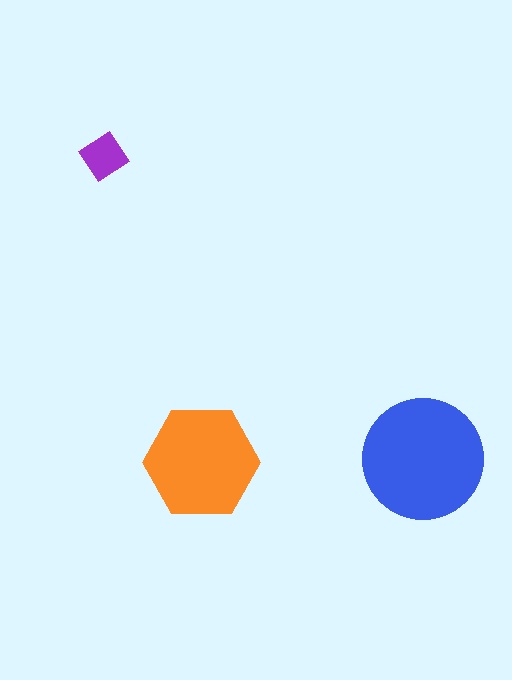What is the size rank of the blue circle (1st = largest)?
1st.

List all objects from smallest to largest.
The purple diamond, the orange hexagon, the blue circle.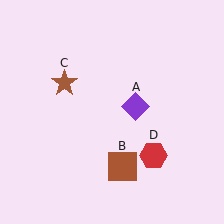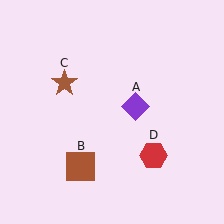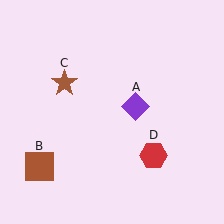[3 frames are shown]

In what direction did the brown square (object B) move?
The brown square (object B) moved left.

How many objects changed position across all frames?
1 object changed position: brown square (object B).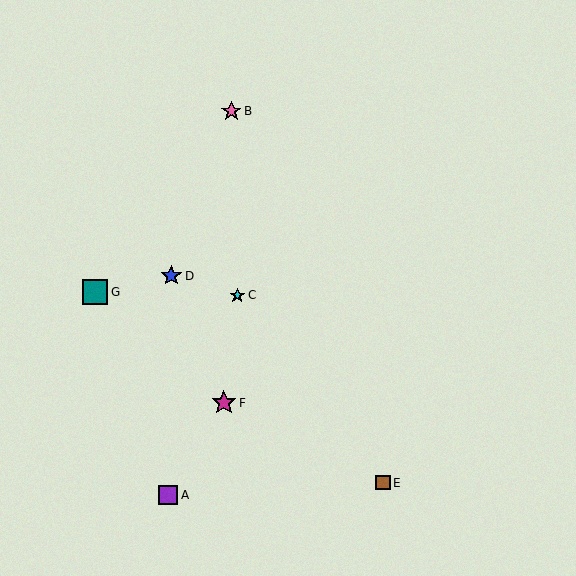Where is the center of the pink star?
The center of the pink star is at (231, 111).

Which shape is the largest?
The teal square (labeled G) is the largest.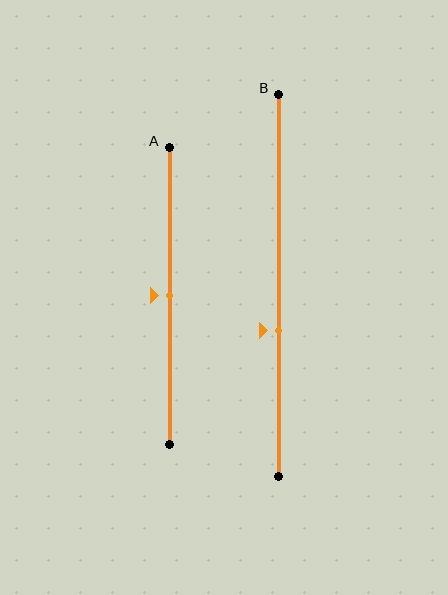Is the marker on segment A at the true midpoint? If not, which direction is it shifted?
Yes, the marker on segment A is at the true midpoint.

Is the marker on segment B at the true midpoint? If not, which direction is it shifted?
No, the marker on segment B is shifted downward by about 12% of the segment length.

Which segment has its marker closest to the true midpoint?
Segment A has its marker closest to the true midpoint.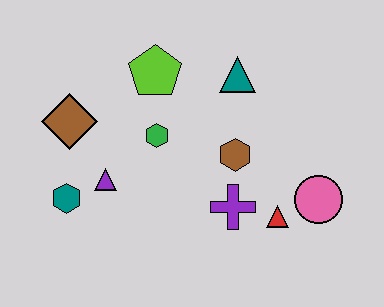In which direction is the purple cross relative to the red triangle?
The purple cross is to the left of the red triangle.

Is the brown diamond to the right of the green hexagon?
No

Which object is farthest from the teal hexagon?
The pink circle is farthest from the teal hexagon.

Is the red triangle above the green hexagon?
No